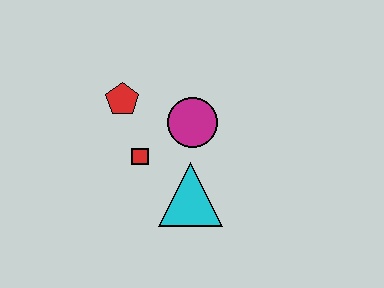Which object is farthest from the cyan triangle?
The red pentagon is farthest from the cyan triangle.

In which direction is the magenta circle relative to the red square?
The magenta circle is to the right of the red square.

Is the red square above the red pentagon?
No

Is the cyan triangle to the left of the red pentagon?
No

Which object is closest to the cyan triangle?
The red square is closest to the cyan triangle.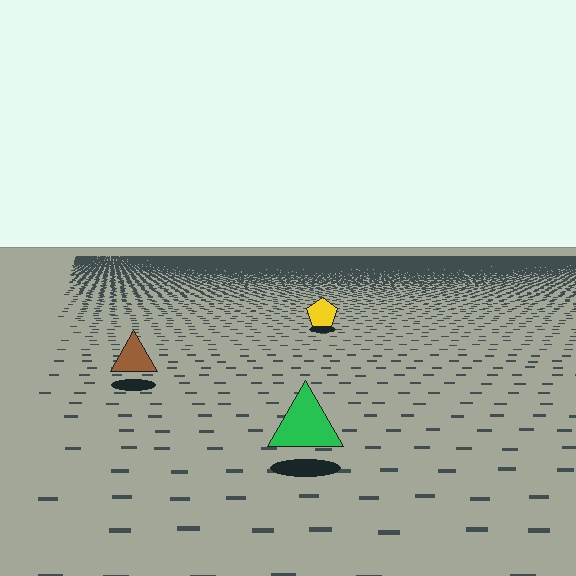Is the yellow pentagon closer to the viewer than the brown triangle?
No. The brown triangle is closer — you can tell from the texture gradient: the ground texture is coarser near it.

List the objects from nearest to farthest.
From nearest to farthest: the green triangle, the brown triangle, the yellow pentagon.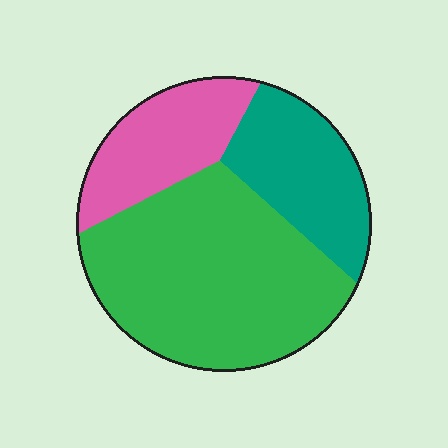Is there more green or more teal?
Green.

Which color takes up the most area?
Green, at roughly 55%.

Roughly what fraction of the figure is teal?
Teal covers around 25% of the figure.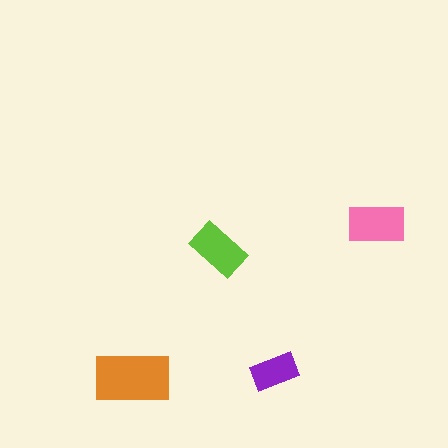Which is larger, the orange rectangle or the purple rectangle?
The orange one.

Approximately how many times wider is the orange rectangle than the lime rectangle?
About 1.5 times wider.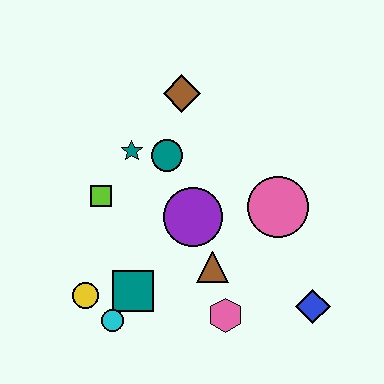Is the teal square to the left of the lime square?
No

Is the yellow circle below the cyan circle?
No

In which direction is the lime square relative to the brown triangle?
The lime square is to the left of the brown triangle.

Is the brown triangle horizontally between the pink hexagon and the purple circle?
Yes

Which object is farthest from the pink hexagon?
The brown diamond is farthest from the pink hexagon.